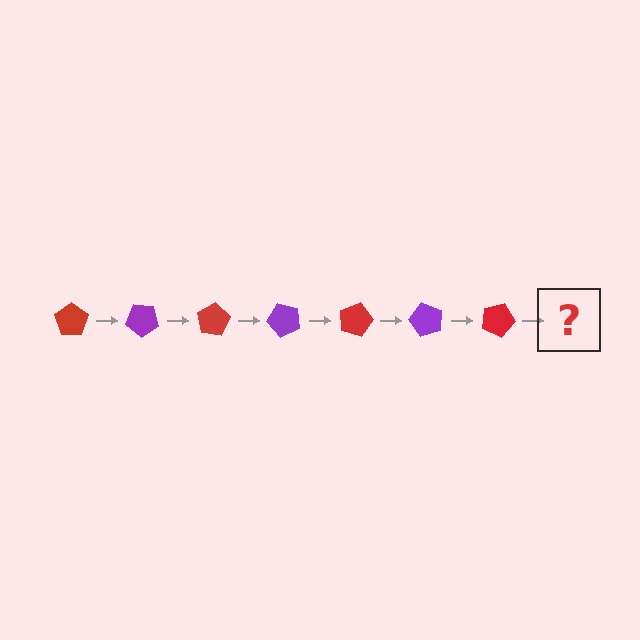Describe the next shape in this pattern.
It should be a purple pentagon, rotated 280 degrees from the start.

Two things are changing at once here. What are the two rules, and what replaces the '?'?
The two rules are that it rotates 40 degrees each step and the color cycles through red and purple. The '?' should be a purple pentagon, rotated 280 degrees from the start.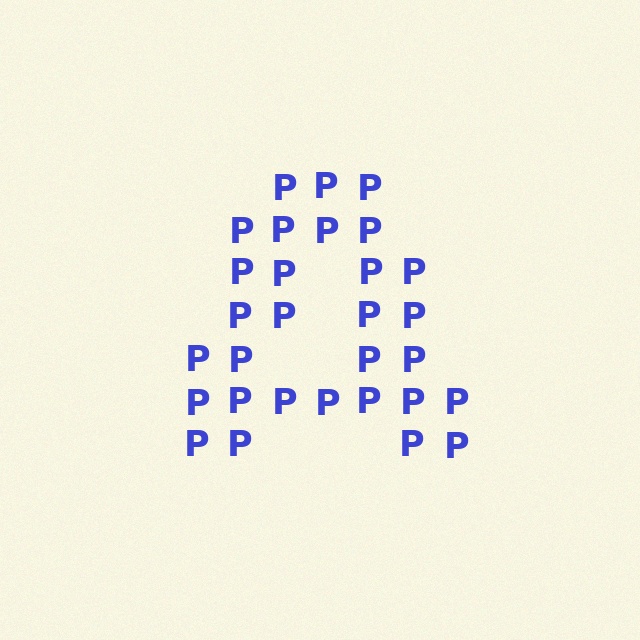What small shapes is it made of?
It is made of small letter P's.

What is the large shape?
The large shape is the letter A.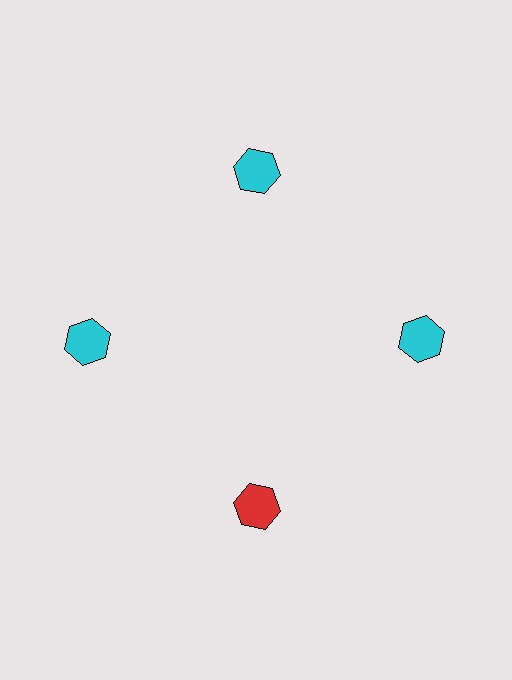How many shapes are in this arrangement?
There are 4 shapes arranged in a ring pattern.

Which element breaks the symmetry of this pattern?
The red hexagon at roughly the 6 o'clock position breaks the symmetry. All other shapes are cyan hexagons.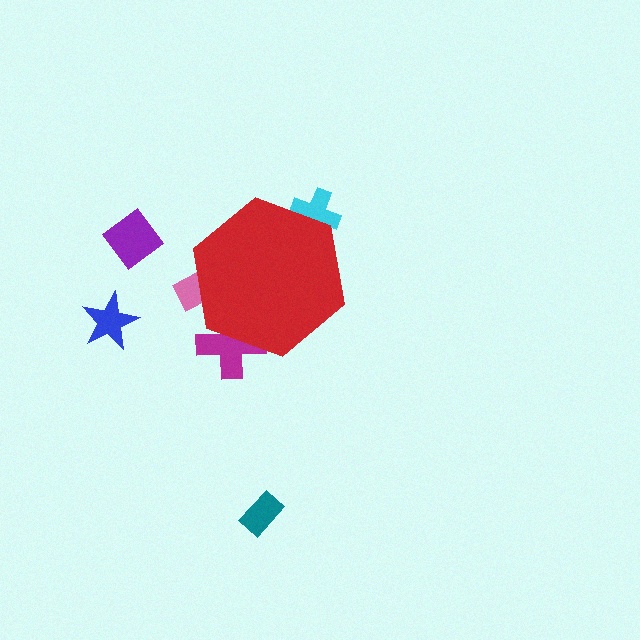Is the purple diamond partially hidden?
No, the purple diamond is fully visible.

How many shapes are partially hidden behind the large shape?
3 shapes are partially hidden.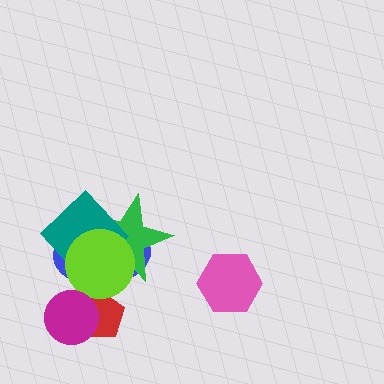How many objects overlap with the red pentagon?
3 objects overlap with the red pentagon.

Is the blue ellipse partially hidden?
Yes, it is partially covered by another shape.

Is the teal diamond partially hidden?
Yes, it is partially covered by another shape.